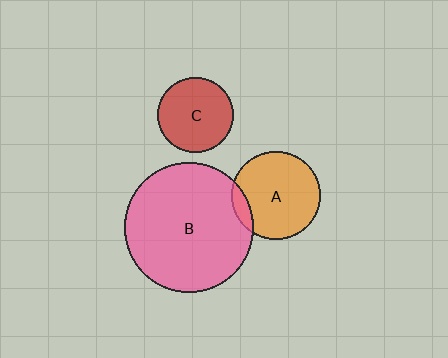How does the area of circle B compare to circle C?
Approximately 3.0 times.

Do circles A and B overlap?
Yes.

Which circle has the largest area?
Circle B (pink).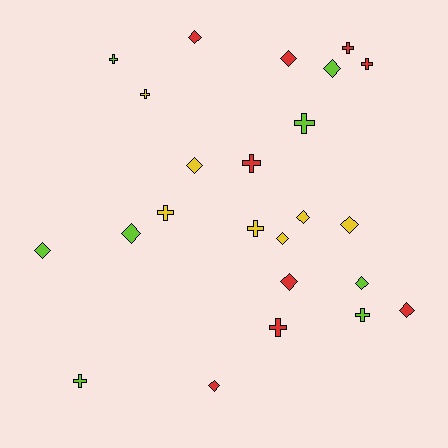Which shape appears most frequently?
Diamond, with 13 objects.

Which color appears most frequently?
Red, with 9 objects.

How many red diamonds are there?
There are 5 red diamonds.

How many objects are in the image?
There are 24 objects.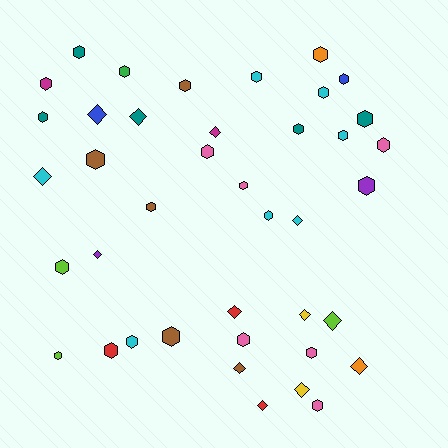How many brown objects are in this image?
There are 5 brown objects.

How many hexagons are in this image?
There are 27 hexagons.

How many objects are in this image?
There are 40 objects.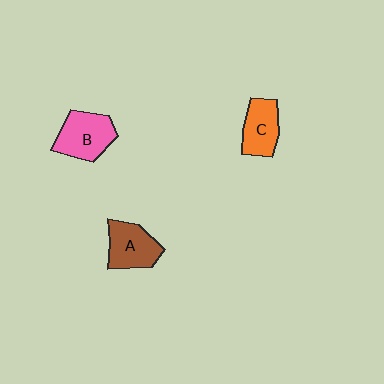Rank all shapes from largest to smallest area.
From largest to smallest: B (pink), A (brown), C (orange).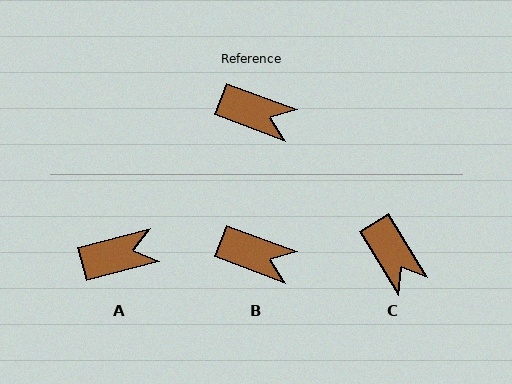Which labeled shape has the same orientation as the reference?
B.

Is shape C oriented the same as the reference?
No, it is off by about 38 degrees.